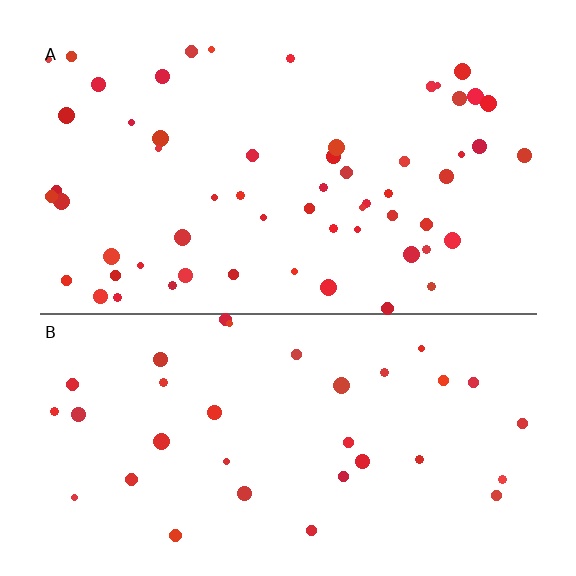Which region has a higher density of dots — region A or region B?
A (the top).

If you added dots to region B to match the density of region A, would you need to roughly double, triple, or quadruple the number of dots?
Approximately double.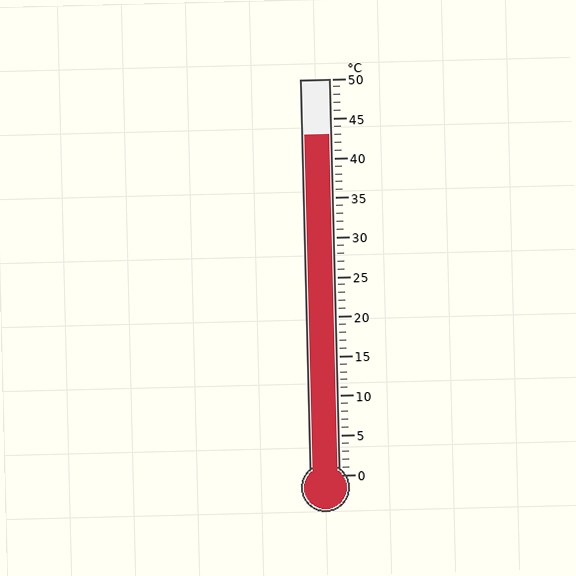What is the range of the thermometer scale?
The thermometer scale ranges from 0°C to 50°C.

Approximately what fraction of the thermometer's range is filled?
The thermometer is filled to approximately 85% of its range.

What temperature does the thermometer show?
The thermometer shows approximately 43°C.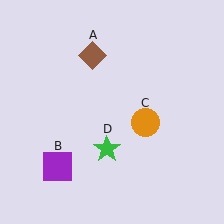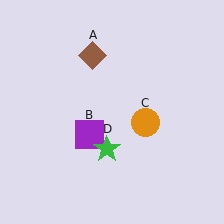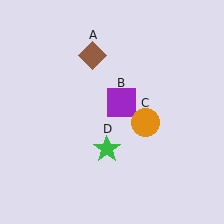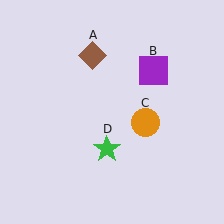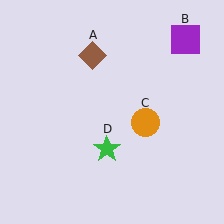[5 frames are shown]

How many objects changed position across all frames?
1 object changed position: purple square (object B).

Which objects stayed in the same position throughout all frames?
Brown diamond (object A) and orange circle (object C) and green star (object D) remained stationary.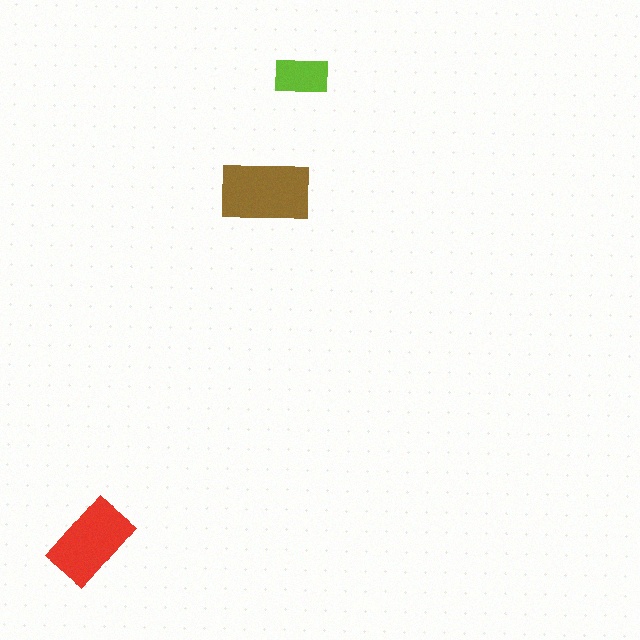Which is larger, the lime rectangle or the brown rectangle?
The brown one.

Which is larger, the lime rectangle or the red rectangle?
The red one.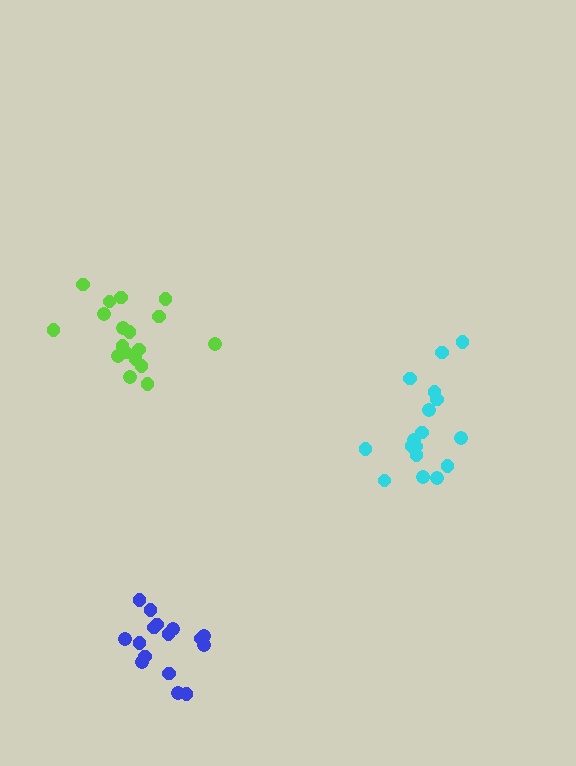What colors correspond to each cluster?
The clusters are colored: cyan, lime, blue.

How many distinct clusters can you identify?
There are 3 distinct clusters.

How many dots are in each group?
Group 1: 17 dots, Group 2: 18 dots, Group 3: 16 dots (51 total).